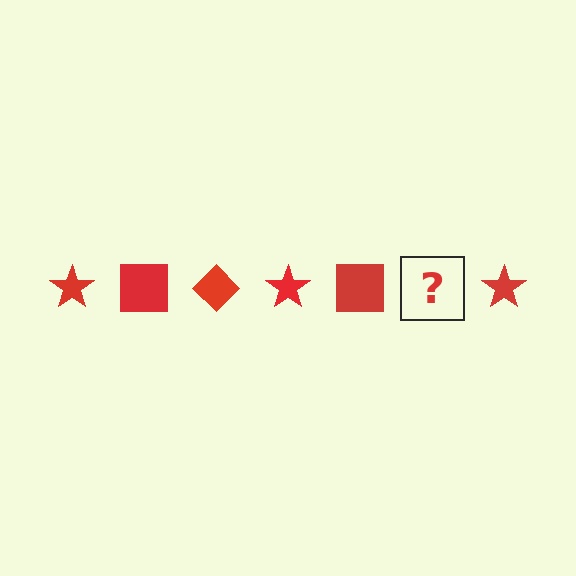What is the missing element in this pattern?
The missing element is a red diamond.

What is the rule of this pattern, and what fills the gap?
The rule is that the pattern cycles through star, square, diamond shapes in red. The gap should be filled with a red diamond.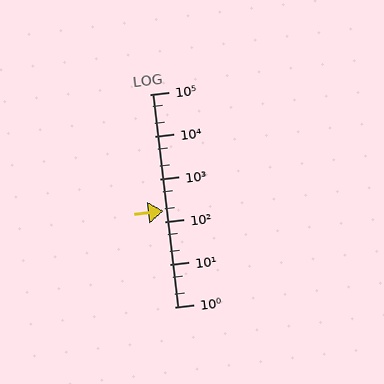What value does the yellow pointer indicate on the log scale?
The pointer indicates approximately 180.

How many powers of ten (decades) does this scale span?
The scale spans 5 decades, from 1 to 100000.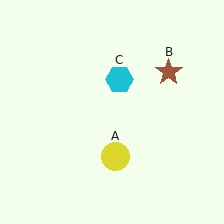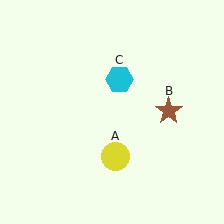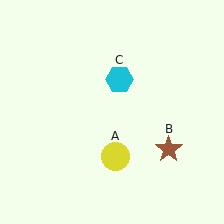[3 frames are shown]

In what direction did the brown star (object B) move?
The brown star (object B) moved down.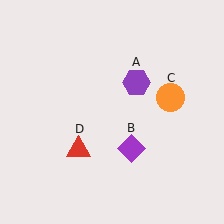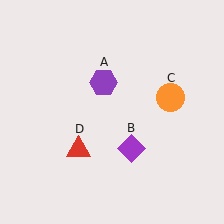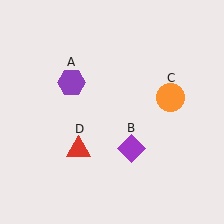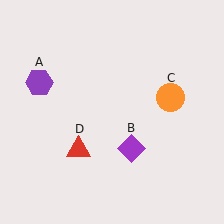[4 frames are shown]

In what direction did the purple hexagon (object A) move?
The purple hexagon (object A) moved left.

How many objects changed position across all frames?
1 object changed position: purple hexagon (object A).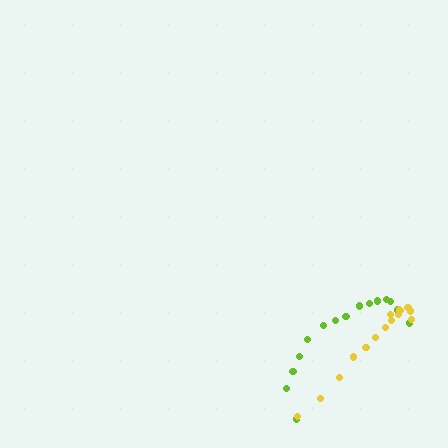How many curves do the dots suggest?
There are 2 distinct paths.